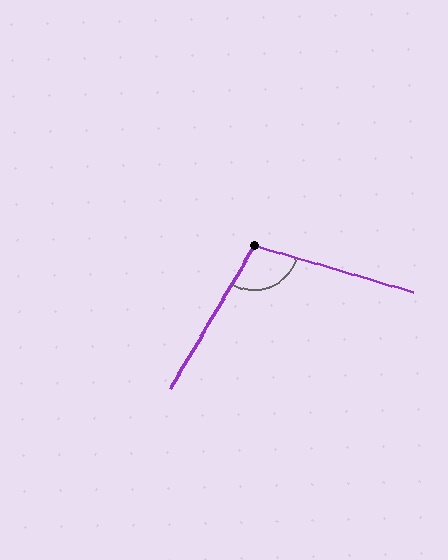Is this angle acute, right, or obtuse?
It is obtuse.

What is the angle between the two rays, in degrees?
Approximately 104 degrees.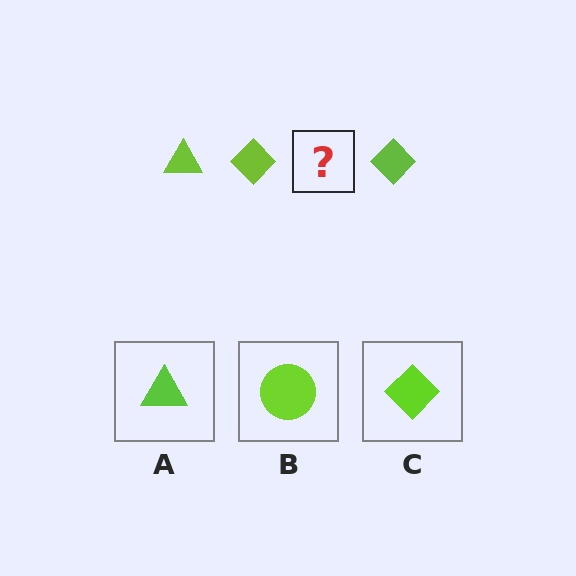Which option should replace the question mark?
Option A.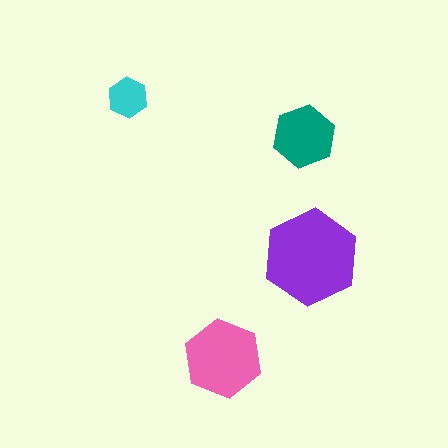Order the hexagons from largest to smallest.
the purple one, the pink one, the teal one, the cyan one.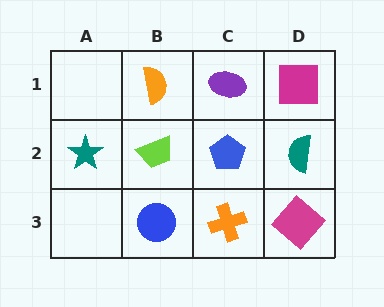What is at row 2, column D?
A teal semicircle.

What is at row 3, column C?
An orange cross.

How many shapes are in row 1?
3 shapes.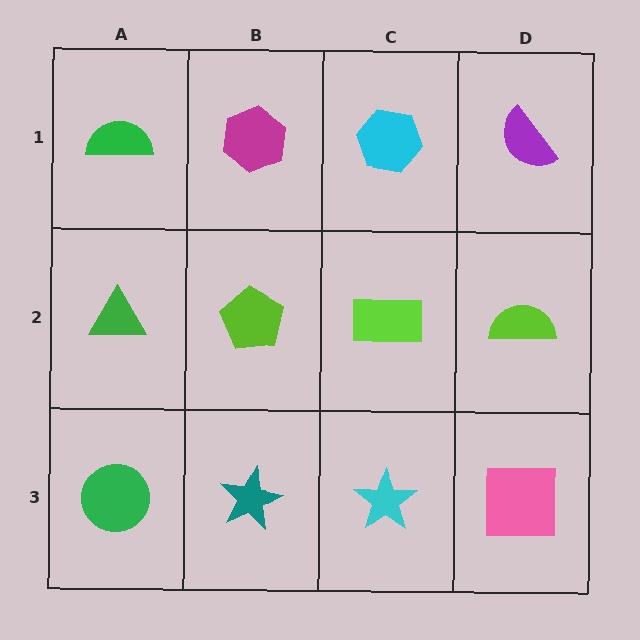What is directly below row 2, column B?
A teal star.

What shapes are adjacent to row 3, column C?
A lime rectangle (row 2, column C), a teal star (row 3, column B), a pink square (row 3, column D).